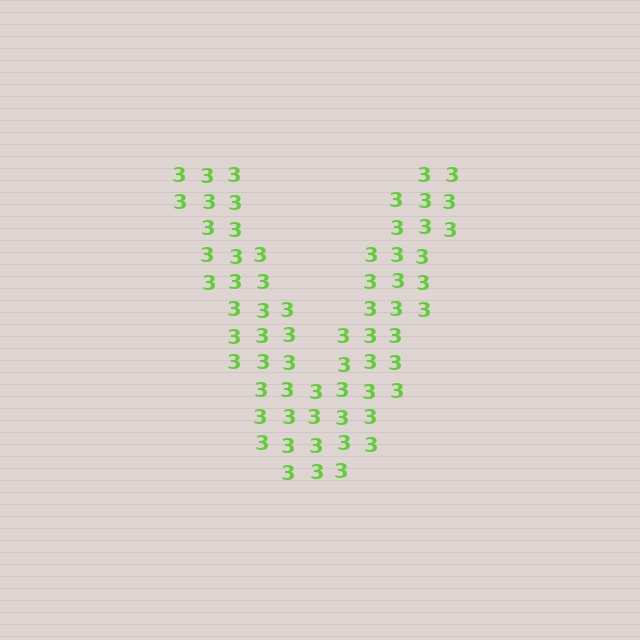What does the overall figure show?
The overall figure shows the letter V.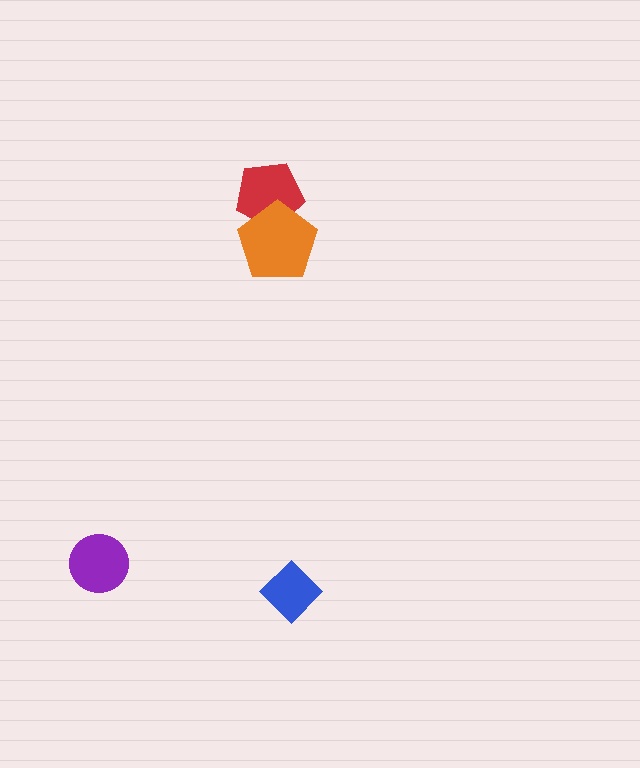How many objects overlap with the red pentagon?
1 object overlaps with the red pentagon.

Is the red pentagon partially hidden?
Yes, it is partially covered by another shape.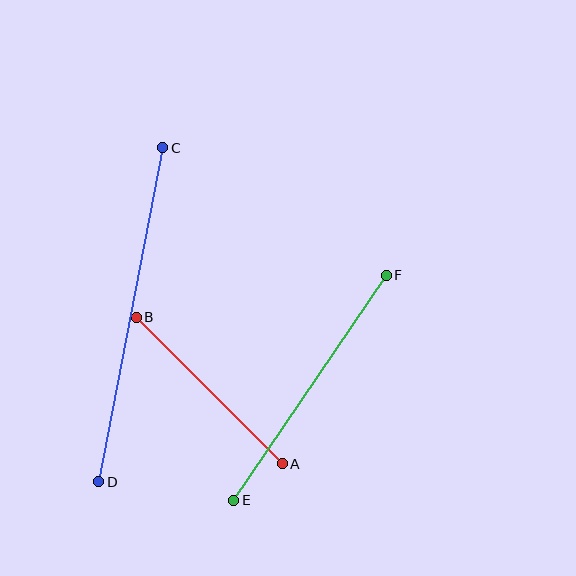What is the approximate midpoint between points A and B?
The midpoint is at approximately (209, 391) pixels.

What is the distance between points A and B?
The distance is approximately 207 pixels.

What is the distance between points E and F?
The distance is approximately 272 pixels.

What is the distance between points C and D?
The distance is approximately 340 pixels.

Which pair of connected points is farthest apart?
Points C and D are farthest apart.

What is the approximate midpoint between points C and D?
The midpoint is at approximately (131, 315) pixels.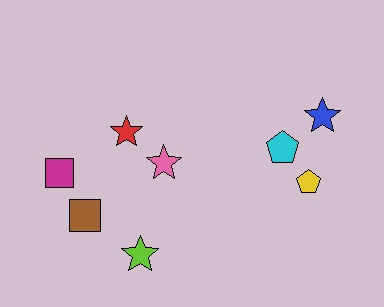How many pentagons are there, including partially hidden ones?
There are 2 pentagons.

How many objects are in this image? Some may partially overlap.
There are 8 objects.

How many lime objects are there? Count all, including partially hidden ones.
There is 1 lime object.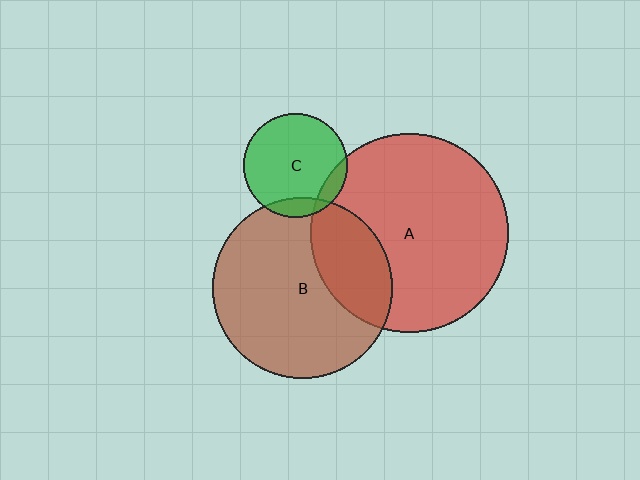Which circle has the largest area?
Circle A (red).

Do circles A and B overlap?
Yes.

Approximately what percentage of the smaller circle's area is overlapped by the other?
Approximately 30%.